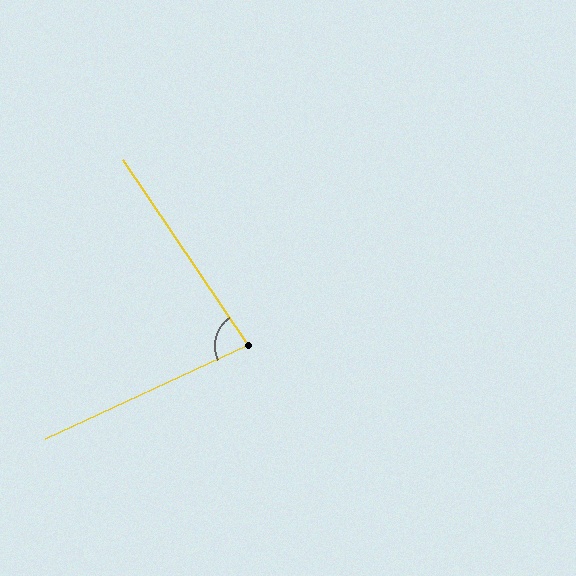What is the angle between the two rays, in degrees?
Approximately 81 degrees.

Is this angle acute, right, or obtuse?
It is acute.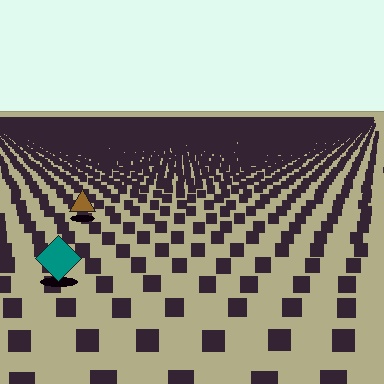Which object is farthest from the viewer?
The brown triangle is farthest from the viewer. It appears smaller and the ground texture around it is denser.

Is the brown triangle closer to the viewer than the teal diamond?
No. The teal diamond is closer — you can tell from the texture gradient: the ground texture is coarser near it.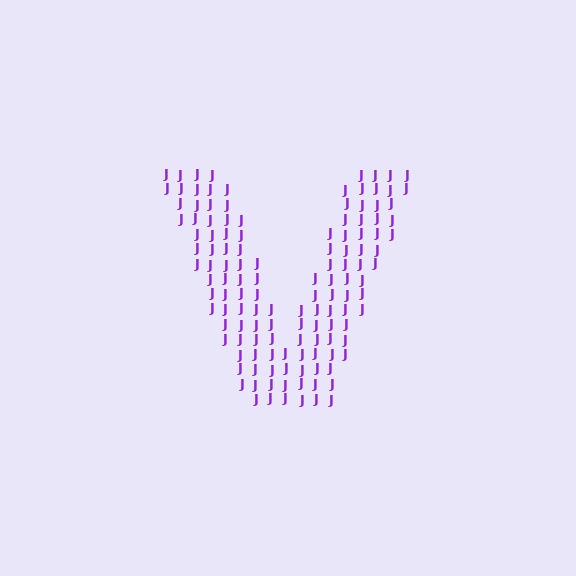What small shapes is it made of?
It is made of small letter J's.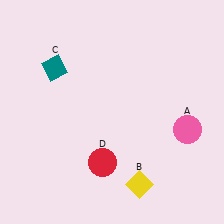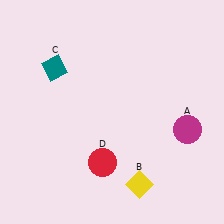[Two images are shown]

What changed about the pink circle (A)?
In Image 1, A is pink. In Image 2, it changed to magenta.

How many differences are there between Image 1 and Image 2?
There is 1 difference between the two images.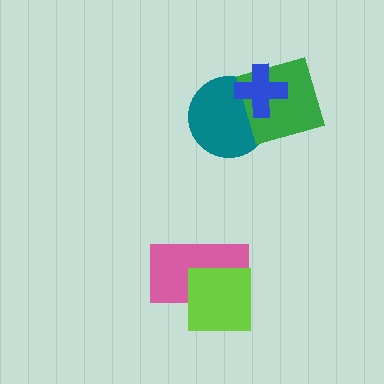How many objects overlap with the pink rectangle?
1 object overlaps with the pink rectangle.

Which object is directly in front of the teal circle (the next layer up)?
The green diamond is directly in front of the teal circle.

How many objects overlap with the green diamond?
2 objects overlap with the green diamond.